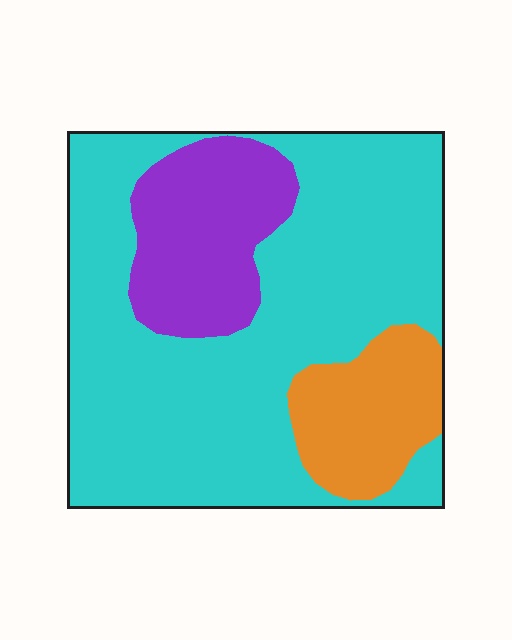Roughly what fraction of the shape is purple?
Purple takes up about one sixth (1/6) of the shape.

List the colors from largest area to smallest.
From largest to smallest: cyan, purple, orange.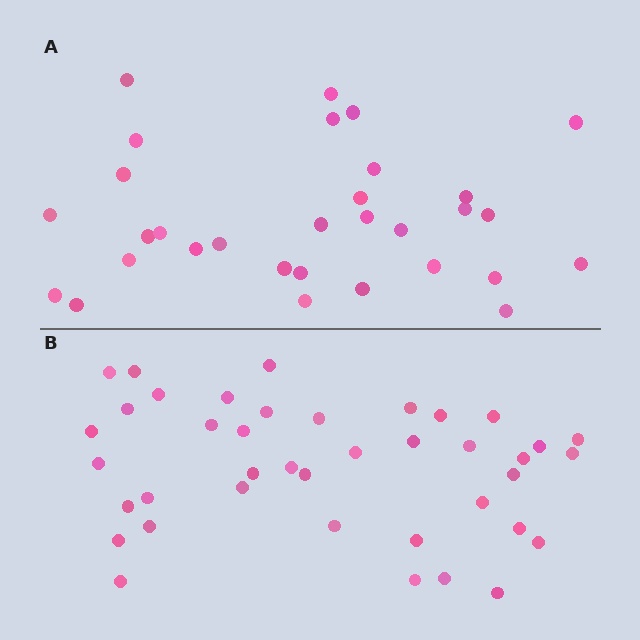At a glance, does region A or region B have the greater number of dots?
Region B (the bottom region) has more dots.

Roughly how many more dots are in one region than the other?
Region B has roughly 8 or so more dots than region A.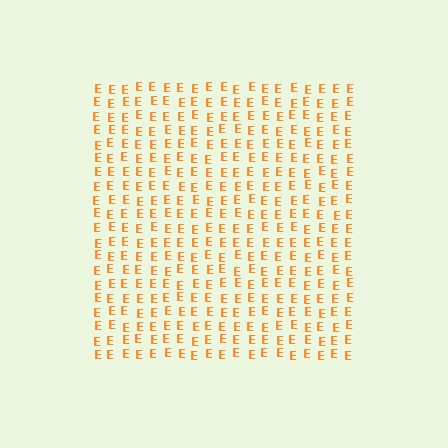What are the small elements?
The small elements are letter E's.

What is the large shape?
The large shape is a square.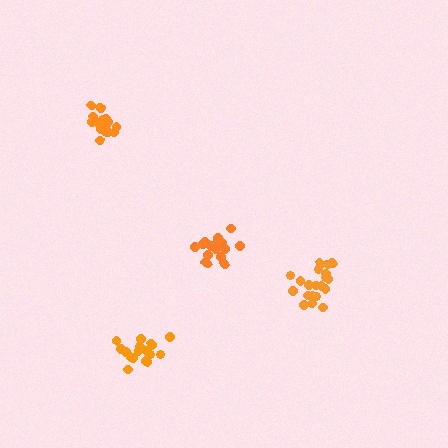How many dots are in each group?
Group 1: 21 dots, Group 2: 17 dots, Group 3: 19 dots, Group 4: 17 dots (74 total).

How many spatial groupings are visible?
There are 4 spatial groupings.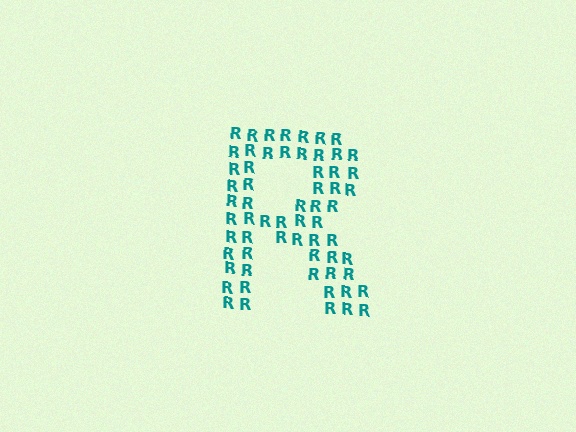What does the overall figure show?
The overall figure shows the letter R.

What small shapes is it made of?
It is made of small letter R's.